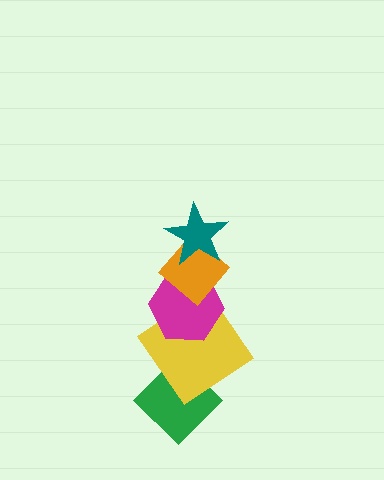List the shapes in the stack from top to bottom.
From top to bottom: the teal star, the orange diamond, the magenta hexagon, the yellow diamond, the green diamond.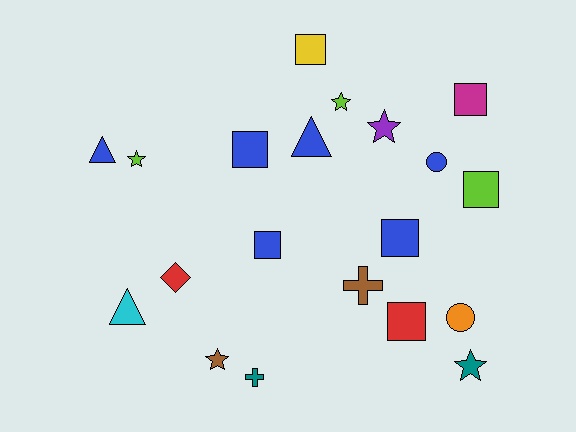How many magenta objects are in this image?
There is 1 magenta object.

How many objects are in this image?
There are 20 objects.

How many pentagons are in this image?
There are no pentagons.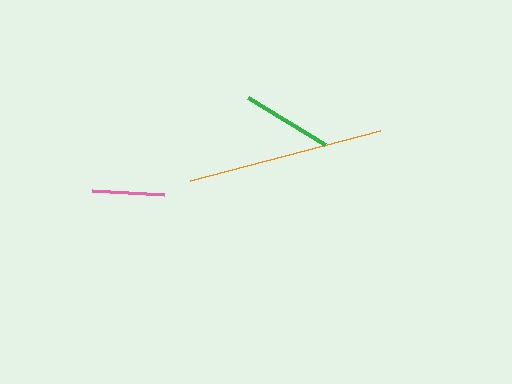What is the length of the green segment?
The green segment is approximately 90 pixels long.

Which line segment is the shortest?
The pink line is the shortest at approximately 71 pixels.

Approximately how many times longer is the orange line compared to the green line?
The orange line is approximately 2.2 times the length of the green line.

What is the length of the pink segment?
The pink segment is approximately 71 pixels long.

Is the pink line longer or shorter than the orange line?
The orange line is longer than the pink line.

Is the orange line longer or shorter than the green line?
The orange line is longer than the green line.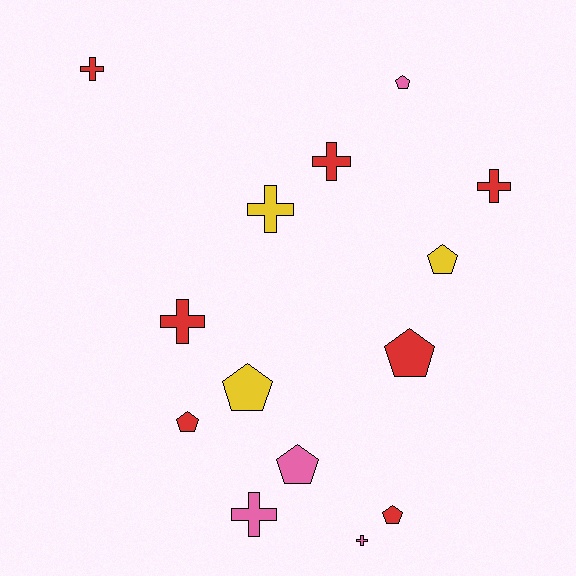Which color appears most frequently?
Red, with 7 objects.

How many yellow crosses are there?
There is 1 yellow cross.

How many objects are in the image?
There are 14 objects.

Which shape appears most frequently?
Cross, with 7 objects.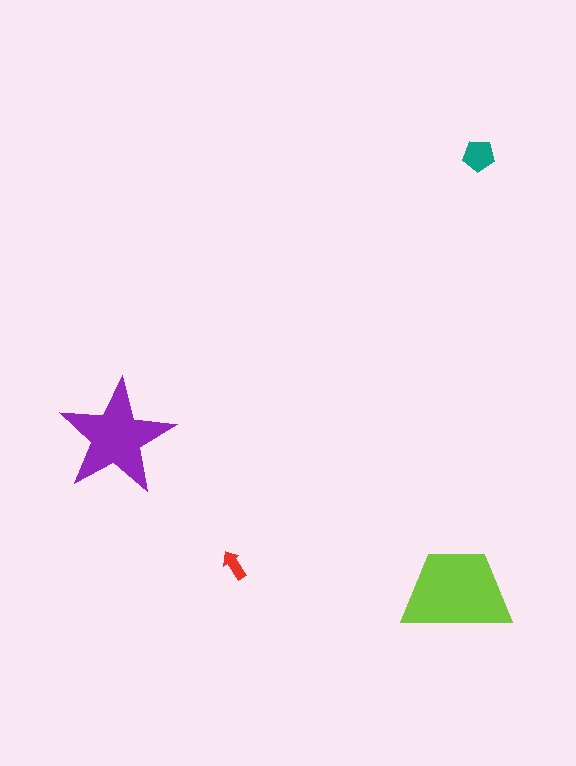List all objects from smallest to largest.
The red arrow, the teal pentagon, the purple star, the lime trapezoid.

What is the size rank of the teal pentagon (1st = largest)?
3rd.